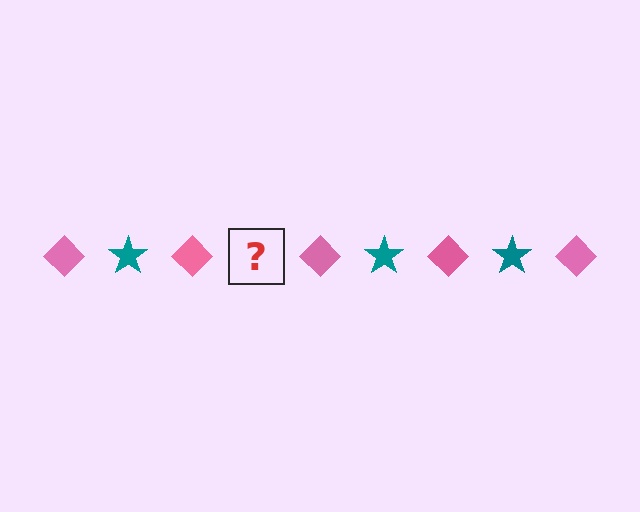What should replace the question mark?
The question mark should be replaced with a teal star.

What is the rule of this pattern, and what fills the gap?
The rule is that the pattern alternates between pink diamond and teal star. The gap should be filled with a teal star.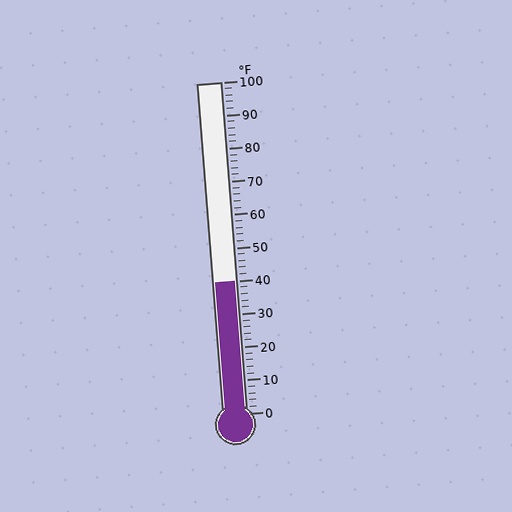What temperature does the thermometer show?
The thermometer shows approximately 40°F.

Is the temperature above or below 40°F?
The temperature is at 40°F.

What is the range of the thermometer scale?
The thermometer scale ranges from 0°F to 100°F.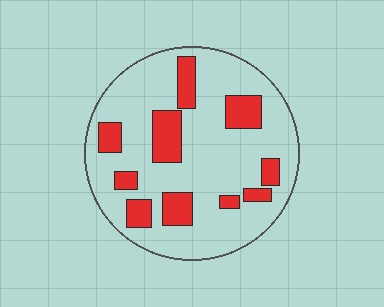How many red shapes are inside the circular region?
10.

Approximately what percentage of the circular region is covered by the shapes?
Approximately 20%.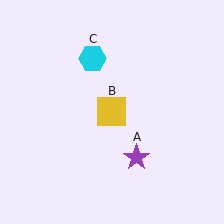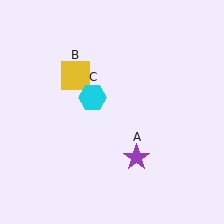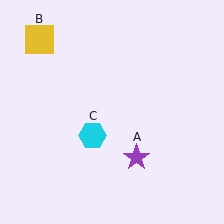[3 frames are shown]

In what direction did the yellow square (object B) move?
The yellow square (object B) moved up and to the left.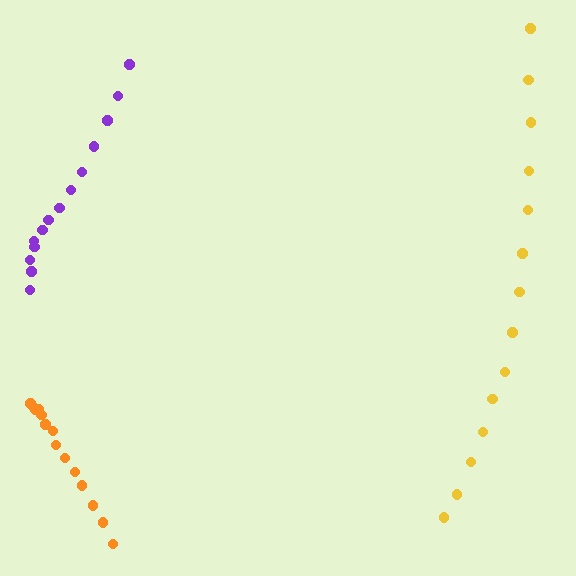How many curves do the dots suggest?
There are 3 distinct paths.